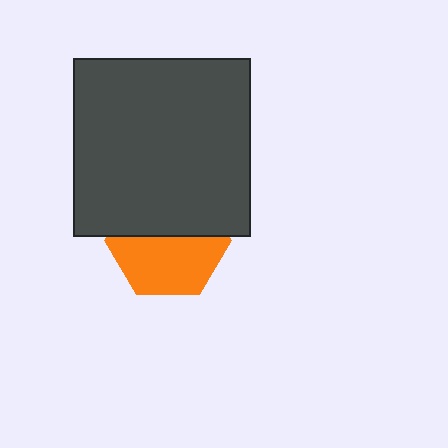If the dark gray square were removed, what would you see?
You would see the complete orange hexagon.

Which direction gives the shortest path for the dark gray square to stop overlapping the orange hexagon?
Moving up gives the shortest separation.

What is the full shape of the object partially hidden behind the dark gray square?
The partially hidden object is an orange hexagon.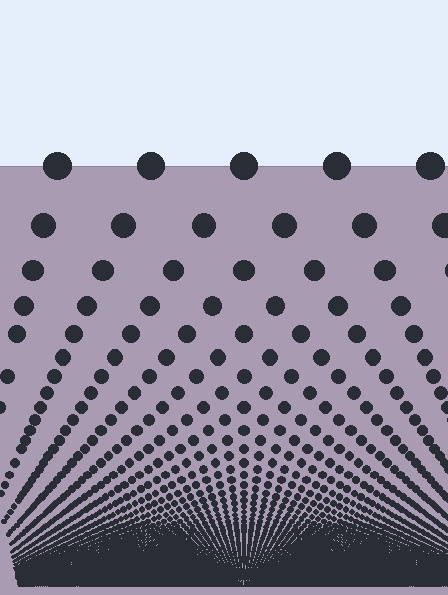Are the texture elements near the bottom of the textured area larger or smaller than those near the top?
Smaller. The gradient is inverted — elements near the bottom are smaller and denser.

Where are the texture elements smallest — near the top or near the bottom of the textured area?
Near the bottom.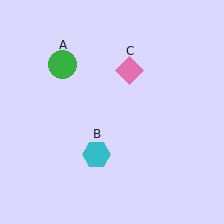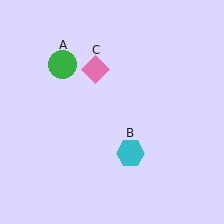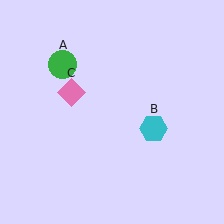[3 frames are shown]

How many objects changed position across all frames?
2 objects changed position: cyan hexagon (object B), pink diamond (object C).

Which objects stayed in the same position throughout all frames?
Green circle (object A) remained stationary.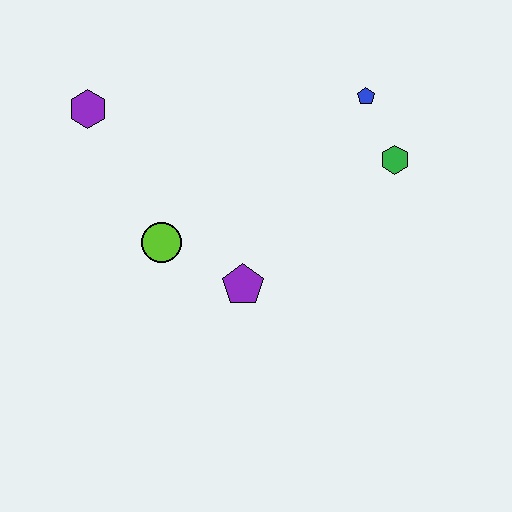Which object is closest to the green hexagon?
The blue pentagon is closest to the green hexagon.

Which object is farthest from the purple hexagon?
The green hexagon is farthest from the purple hexagon.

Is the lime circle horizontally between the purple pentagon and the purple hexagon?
Yes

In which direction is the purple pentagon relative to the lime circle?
The purple pentagon is to the right of the lime circle.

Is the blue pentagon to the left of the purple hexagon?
No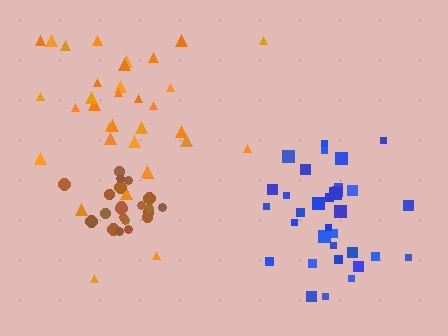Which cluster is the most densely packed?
Brown.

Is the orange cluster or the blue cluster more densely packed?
Blue.